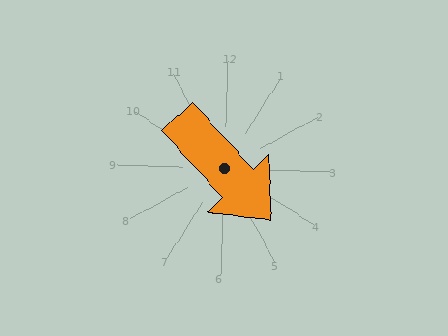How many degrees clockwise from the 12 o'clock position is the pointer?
Approximately 136 degrees.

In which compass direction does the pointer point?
Southeast.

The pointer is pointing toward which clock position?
Roughly 5 o'clock.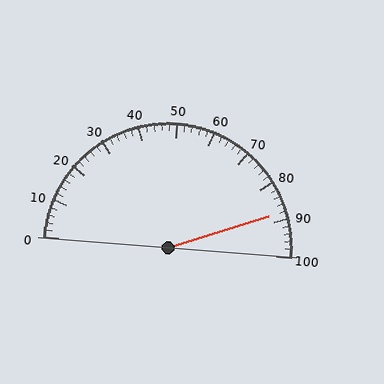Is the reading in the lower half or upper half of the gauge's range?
The reading is in the upper half of the range (0 to 100).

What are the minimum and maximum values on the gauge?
The gauge ranges from 0 to 100.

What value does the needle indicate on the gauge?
The needle indicates approximately 88.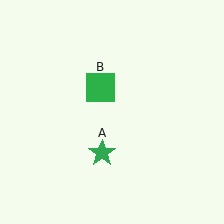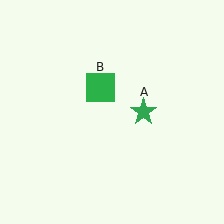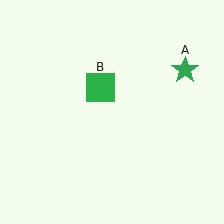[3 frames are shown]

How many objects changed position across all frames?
1 object changed position: green star (object A).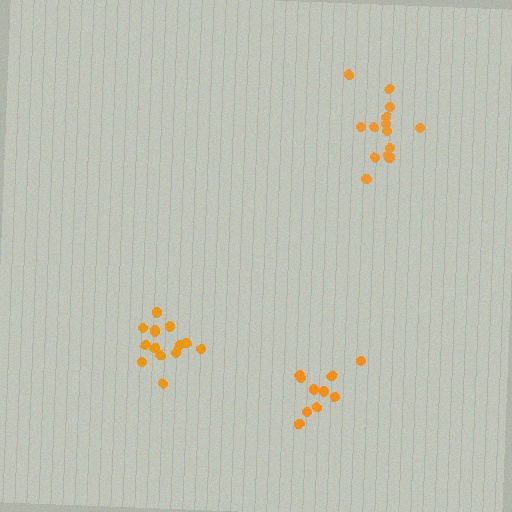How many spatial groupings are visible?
There are 3 spatial groupings.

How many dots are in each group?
Group 1: 14 dots, Group 2: 14 dots, Group 3: 10 dots (38 total).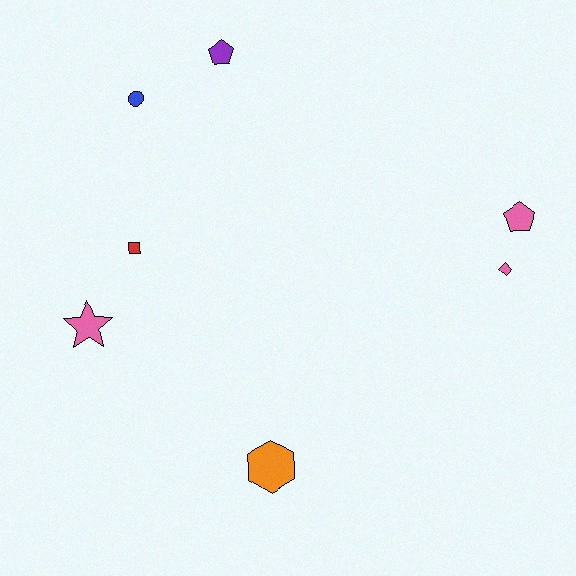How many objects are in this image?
There are 7 objects.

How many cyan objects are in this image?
There are no cyan objects.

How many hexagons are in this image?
There is 1 hexagon.